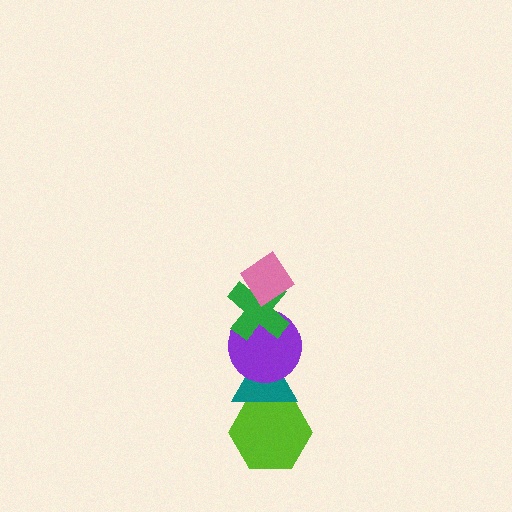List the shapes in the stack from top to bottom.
From top to bottom: the pink diamond, the green cross, the purple circle, the teal triangle, the lime hexagon.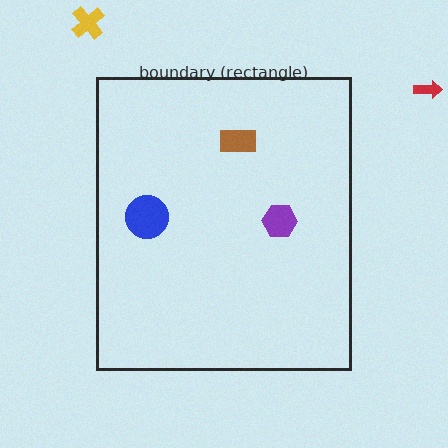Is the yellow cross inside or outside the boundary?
Outside.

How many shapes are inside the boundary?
3 inside, 2 outside.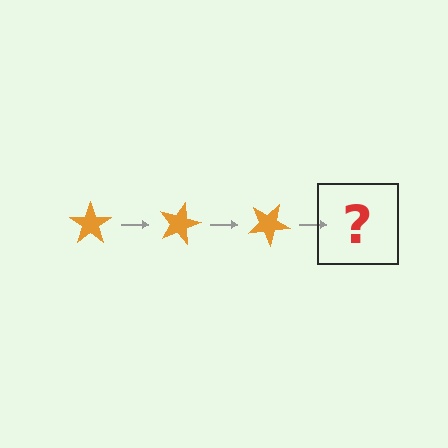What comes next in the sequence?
The next element should be an orange star rotated 45 degrees.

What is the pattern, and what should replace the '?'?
The pattern is that the star rotates 15 degrees each step. The '?' should be an orange star rotated 45 degrees.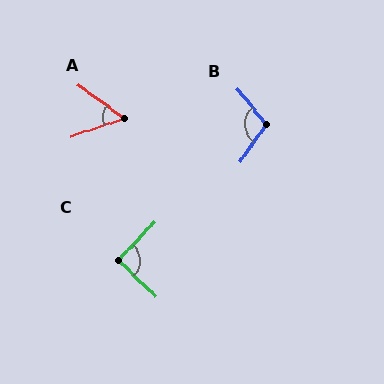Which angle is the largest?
B, at approximately 107 degrees.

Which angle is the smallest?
A, at approximately 55 degrees.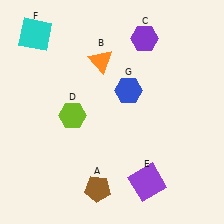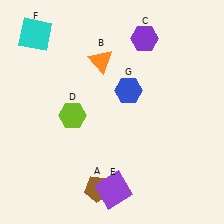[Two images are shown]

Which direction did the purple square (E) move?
The purple square (E) moved left.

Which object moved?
The purple square (E) moved left.